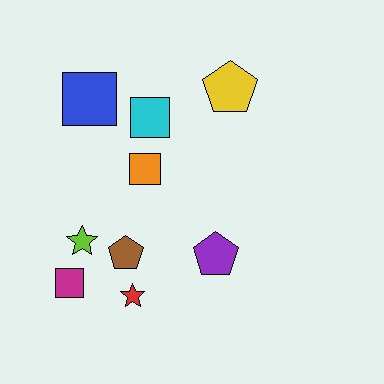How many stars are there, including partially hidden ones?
There are 2 stars.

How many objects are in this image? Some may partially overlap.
There are 9 objects.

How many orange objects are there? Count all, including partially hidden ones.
There is 1 orange object.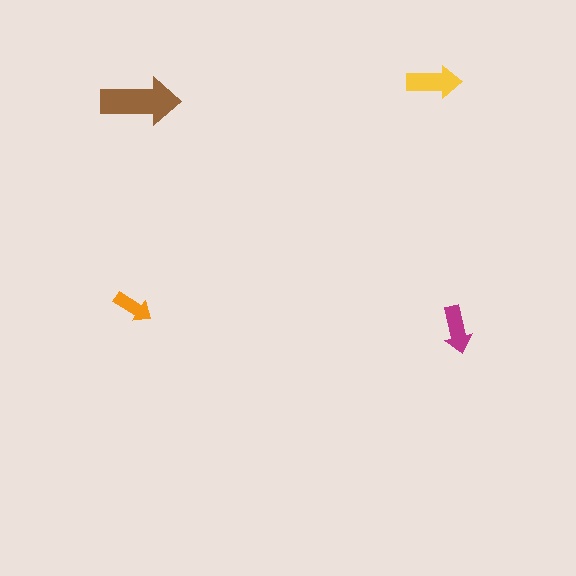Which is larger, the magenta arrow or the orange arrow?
The magenta one.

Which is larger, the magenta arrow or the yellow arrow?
The yellow one.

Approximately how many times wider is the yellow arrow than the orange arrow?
About 1.5 times wider.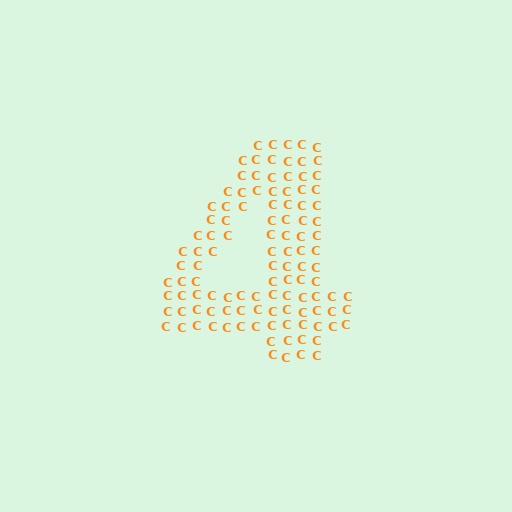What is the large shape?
The large shape is the digit 4.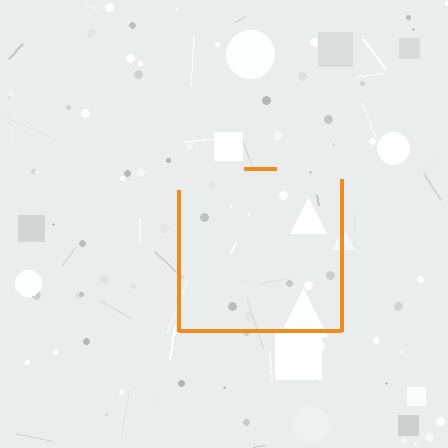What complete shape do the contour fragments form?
The contour fragments form a square.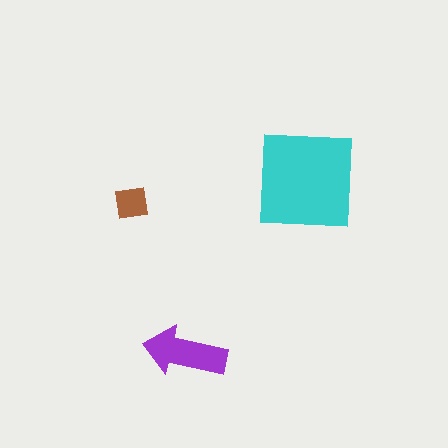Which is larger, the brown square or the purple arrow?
The purple arrow.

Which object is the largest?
The cyan square.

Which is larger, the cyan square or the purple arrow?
The cyan square.